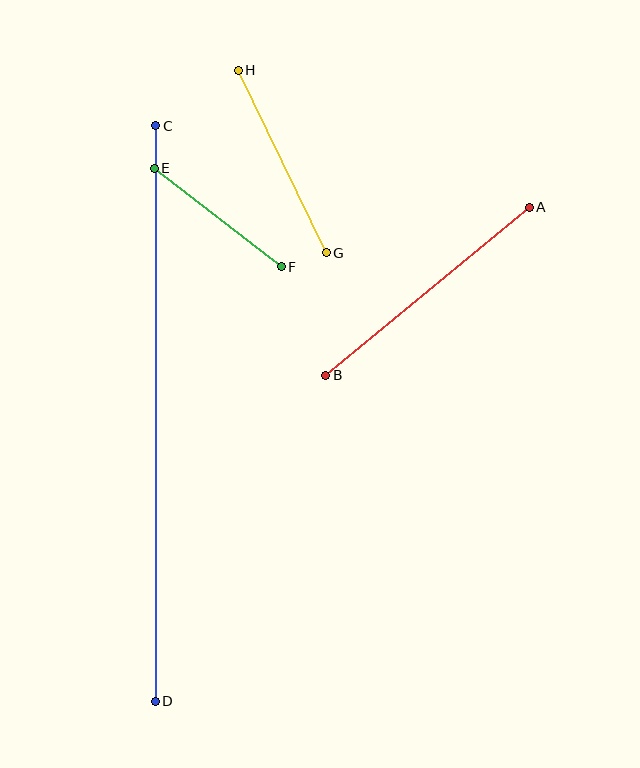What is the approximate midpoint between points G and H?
The midpoint is at approximately (282, 161) pixels.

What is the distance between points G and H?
The distance is approximately 203 pixels.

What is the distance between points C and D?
The distance is approximately 575 pixels.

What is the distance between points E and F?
The distance is approximately 160 pixels.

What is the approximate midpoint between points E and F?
The midpoint is at approximately (218, 218) pixels.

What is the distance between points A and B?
The distance is approximately 264 pixels.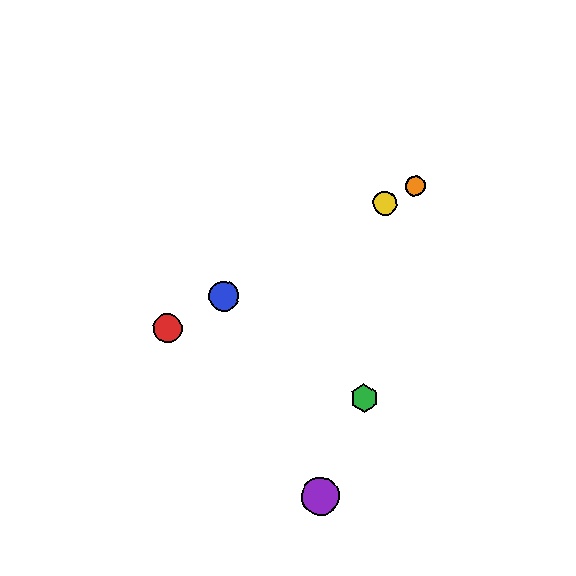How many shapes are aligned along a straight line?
4 shapes (the red circle, the blue circle, the yellow circle, the orange circle) are aligned along a straight line.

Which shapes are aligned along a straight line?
The red circle, the blue circle, the yellow circle, the orange circle are aligned along a straight line.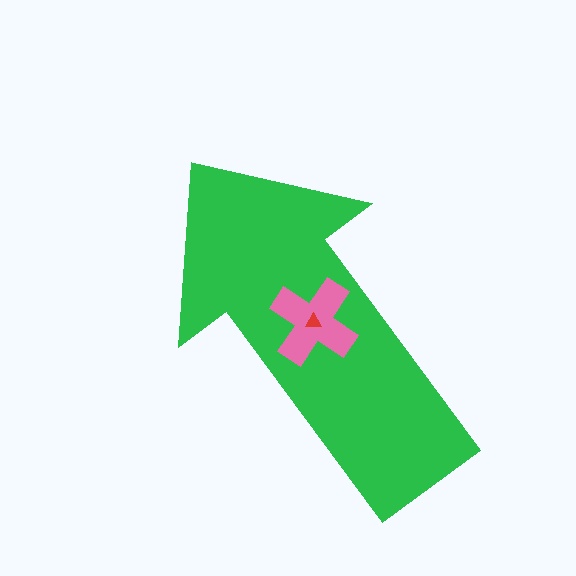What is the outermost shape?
The green arrow.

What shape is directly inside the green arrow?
The pink cross.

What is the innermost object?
The red triangle.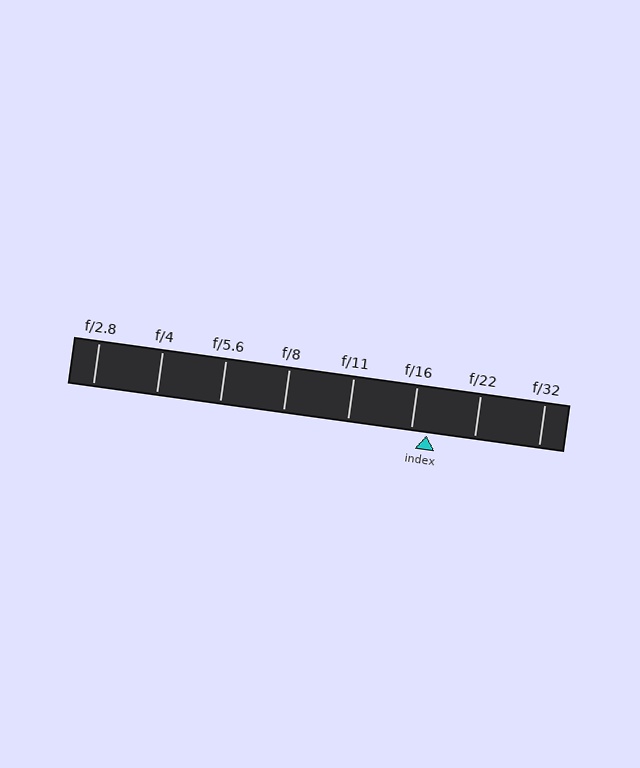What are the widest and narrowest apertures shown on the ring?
The widest aperture shown is f/2.8 and the narrowest is f/32.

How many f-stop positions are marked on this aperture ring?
There are 8 f-stop positions marked.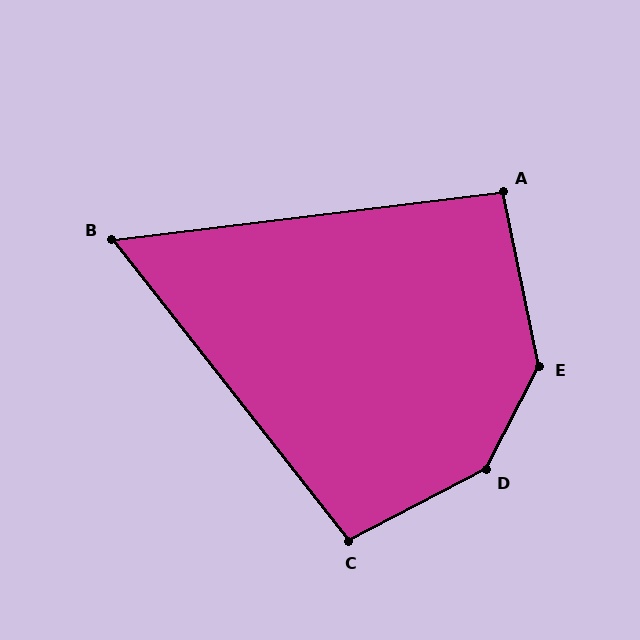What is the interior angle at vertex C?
Approximately 100 degrees (obtuse).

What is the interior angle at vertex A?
Approximately 95 degrees (approximately right).